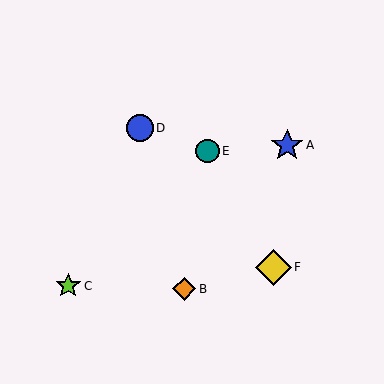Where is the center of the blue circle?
The center of the blue circle is at (140, 128).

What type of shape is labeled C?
Shape C is a lime star.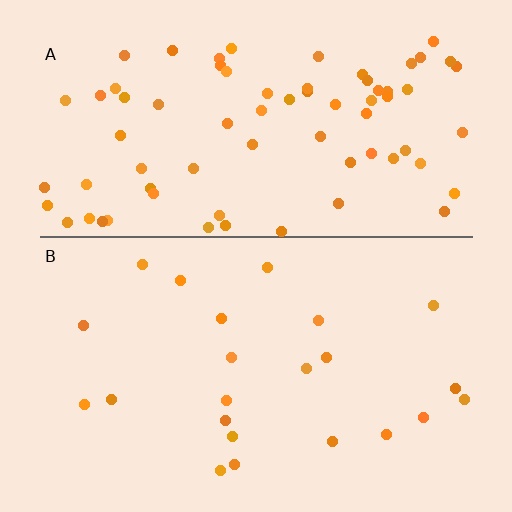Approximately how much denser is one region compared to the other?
Approximately 3.2× — region A over region B.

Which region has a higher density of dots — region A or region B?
A (the top).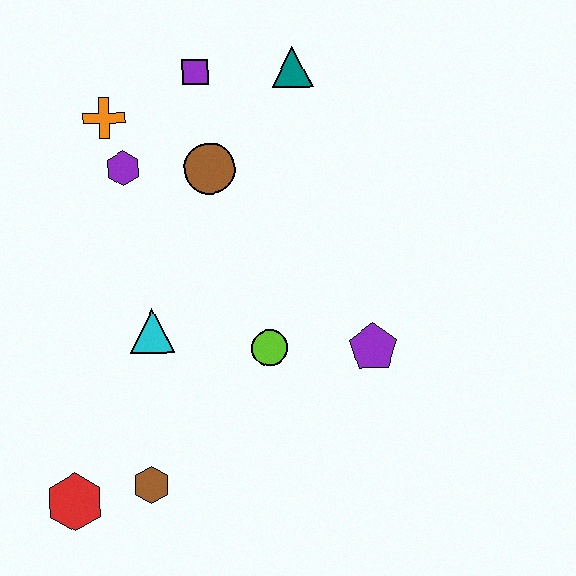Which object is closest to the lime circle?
The purple pentagon is closest to the lime circle.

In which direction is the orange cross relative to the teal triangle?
The orange cross is to the left of the teal triangle.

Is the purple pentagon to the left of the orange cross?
No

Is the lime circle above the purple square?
No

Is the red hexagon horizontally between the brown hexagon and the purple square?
No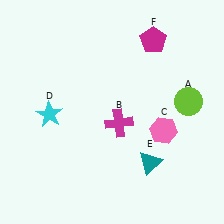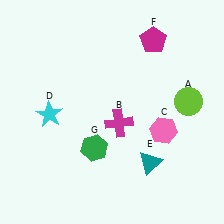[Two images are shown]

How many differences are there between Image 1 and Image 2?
There is 1 difference between the two images.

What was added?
A green hexagon (G) was added in Image 2.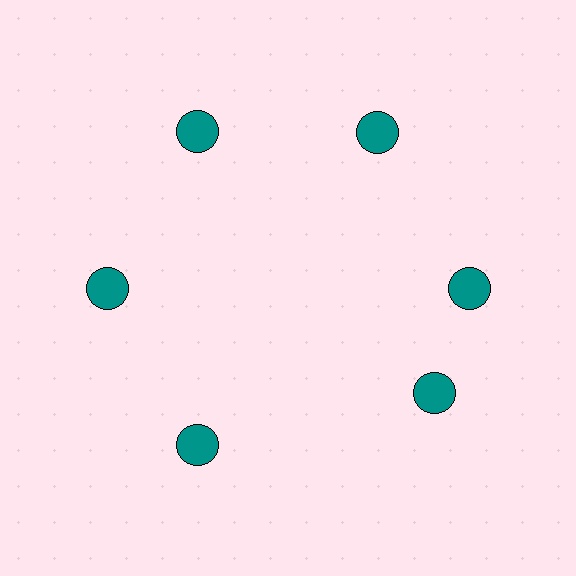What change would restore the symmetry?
The symmetry would be restored by rotating it back into even spacing with its neighbors so that all 6 circles sit at equal angles and equal distance from the center.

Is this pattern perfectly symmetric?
No. The 6 teal circles are arranged in a ring, but one element near the 5 o'clock position is rotated out of alignment along the ring, breaking the 6-fold rotational symmetry.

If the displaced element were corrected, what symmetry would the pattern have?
It would have 6-fold rotational symmetry — the pattern would map onto itself every 60 degrees.